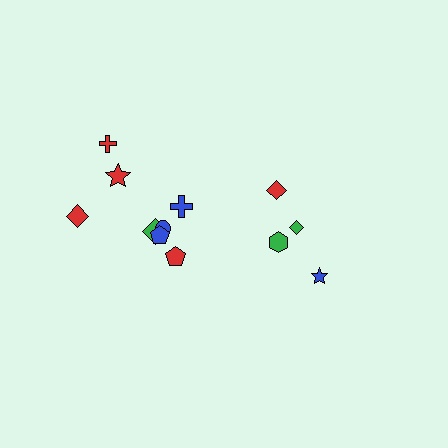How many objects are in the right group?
There are 4 objects.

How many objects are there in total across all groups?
There are 12 objects.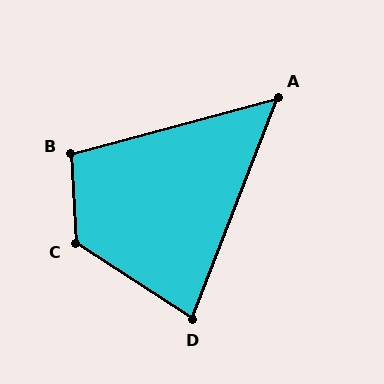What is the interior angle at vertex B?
Approximately 102 degrees (obtuse).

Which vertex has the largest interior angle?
C, at approximately 126 degrees.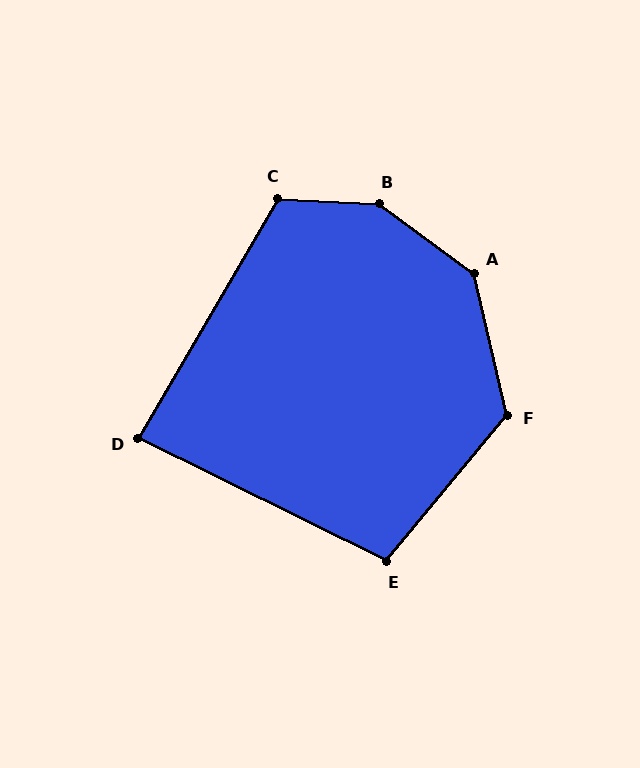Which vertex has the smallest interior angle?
D, at approximately 86 degrees.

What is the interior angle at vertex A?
Approximately 139 degrees (obtuse).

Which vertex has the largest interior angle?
B, at approximately 146 degrees.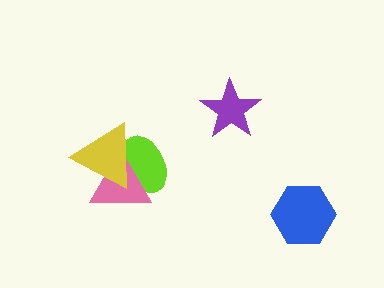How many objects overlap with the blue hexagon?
0 objects overlap with the blue hexagon.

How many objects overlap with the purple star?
0 objects overlap with the purple star.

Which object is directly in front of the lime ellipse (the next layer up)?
The pink triangle is directly in front of the lime ellipse.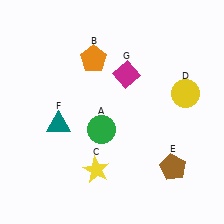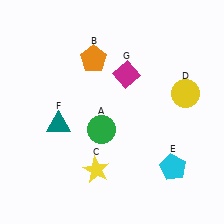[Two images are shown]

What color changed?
The pentagon (E) changed from brown in Image 1 to cyan in Image 2.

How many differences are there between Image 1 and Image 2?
There is 1 difference between the two images.